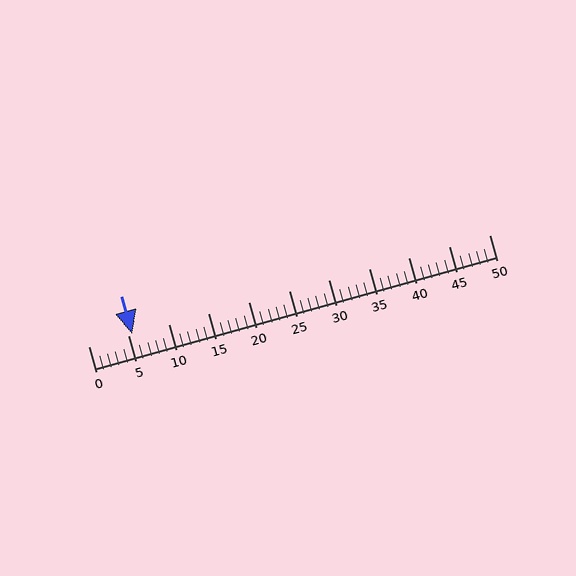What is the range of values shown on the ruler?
The ruler shows values from 0 to 50.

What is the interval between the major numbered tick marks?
The major tick marks are spaced 5 units apart.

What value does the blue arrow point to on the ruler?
The blue arrow points to approximately 6.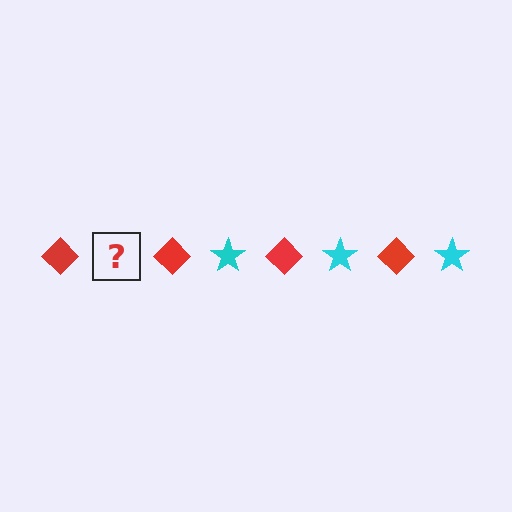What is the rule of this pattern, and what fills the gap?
The rule is that the pattern alternates between red diamond and cyan star. The gap should be filled with a cyan star.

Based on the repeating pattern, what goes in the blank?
The blank should be a cyan star.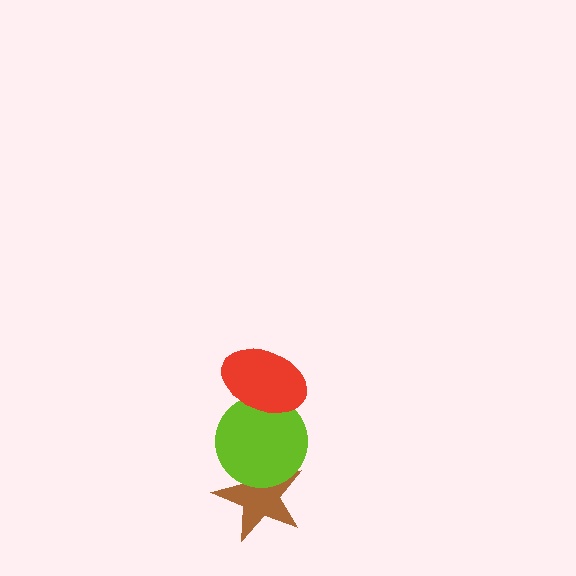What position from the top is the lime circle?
The lime circle is 2nd from the top.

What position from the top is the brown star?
The brown star is 3rd from the top.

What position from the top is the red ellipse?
The red ellipse is 1st from the top.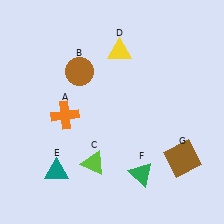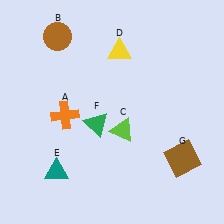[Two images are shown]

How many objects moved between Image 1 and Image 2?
3 objects moved between the two images.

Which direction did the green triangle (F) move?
The green triangle (F) moved up.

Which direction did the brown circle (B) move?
The brown circle (B) moved up.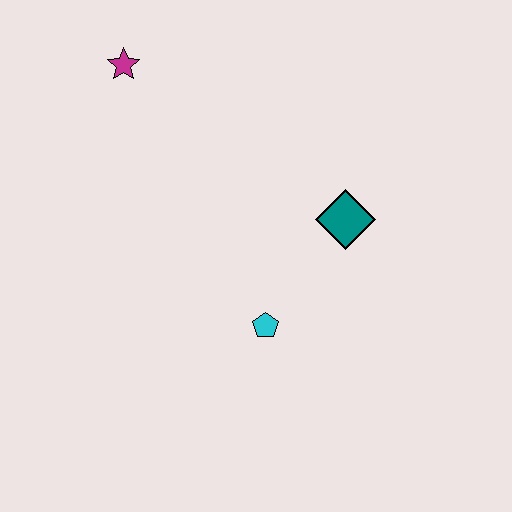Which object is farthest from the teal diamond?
The magenta star is farthest from the teal diamond.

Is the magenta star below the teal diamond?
No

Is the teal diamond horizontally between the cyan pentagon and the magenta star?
No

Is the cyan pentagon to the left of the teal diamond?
Yes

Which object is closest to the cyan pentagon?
The teal diamond is closest to the cyan pentagon.